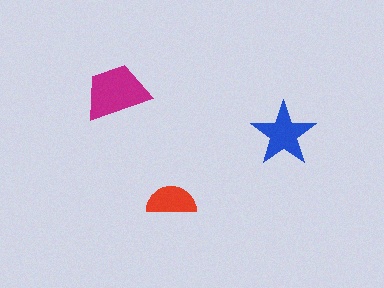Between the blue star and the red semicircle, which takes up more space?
The blue star.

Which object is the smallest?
The red semicircle.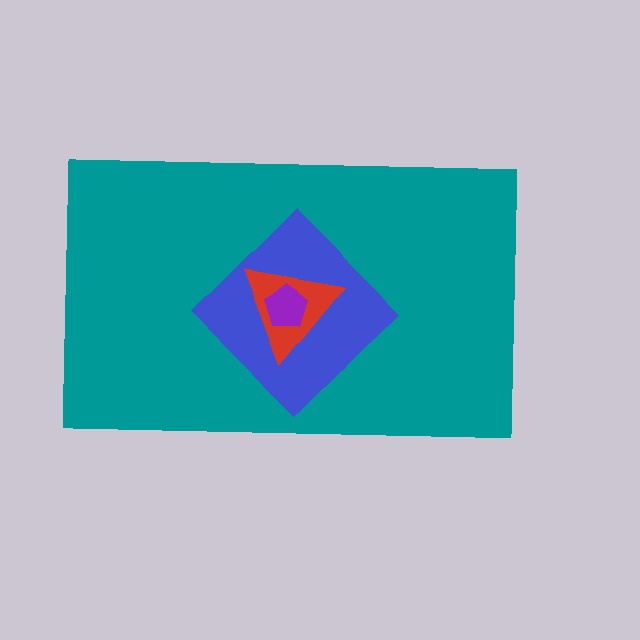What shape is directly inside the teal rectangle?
The blue diamond.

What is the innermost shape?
The purple pentagon.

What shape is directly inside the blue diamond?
The red triangle.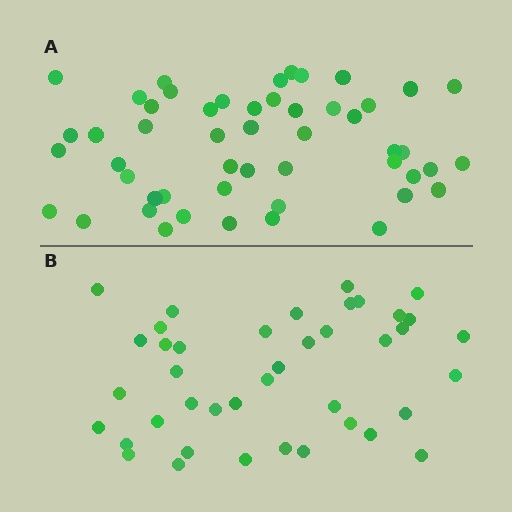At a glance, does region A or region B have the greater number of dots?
Region A (the top region) has more dots.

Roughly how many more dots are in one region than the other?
Region A has roughly 10 or so more dots than region B.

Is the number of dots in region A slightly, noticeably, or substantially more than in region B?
Region A has only slightly more — the two regions are fairly close. The ratio is roughly 1.2 to 1.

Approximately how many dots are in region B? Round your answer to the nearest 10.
About 40 dots. (The exact count is 41, which rounds to 40.)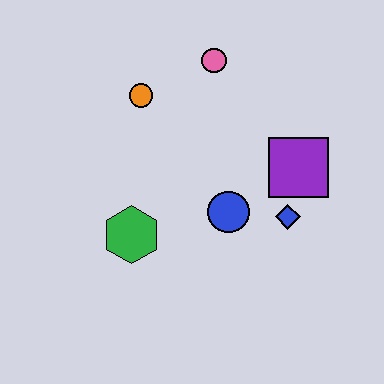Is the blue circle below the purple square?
Yes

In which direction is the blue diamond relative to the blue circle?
The blue diamond is to the right of the blue circle.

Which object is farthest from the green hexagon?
The pink circle is farthest from the green hexagon.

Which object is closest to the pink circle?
The orange circle is closest to the pink circle.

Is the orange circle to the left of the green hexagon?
No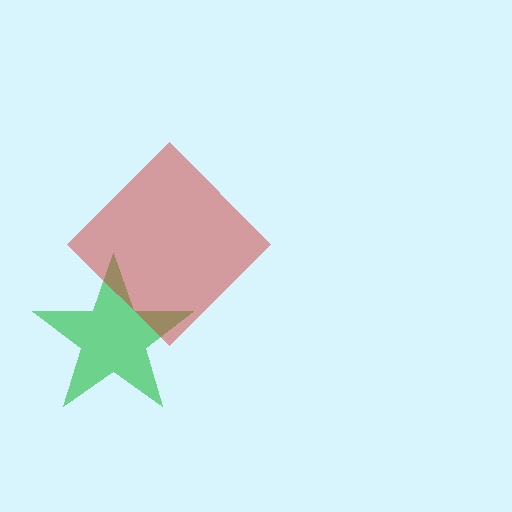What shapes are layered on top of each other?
The layered shapes are: a green star, a red diamond.